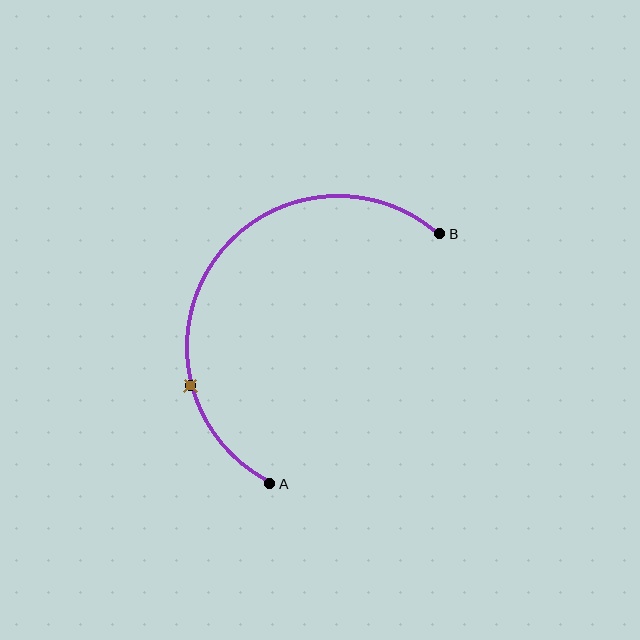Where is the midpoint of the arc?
The arc midpoint is the point on the curve farthest from the straight line joining A and B. It sits above and to the left of that line.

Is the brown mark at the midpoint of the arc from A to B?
No. The brown mark lies on the arc but is closer to endpoint A. The arc midpoint would be at the point on the curve equidistant along the arc from both A and B.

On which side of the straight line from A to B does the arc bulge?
The arc bulges above and to the left of the straight line connecting A and B.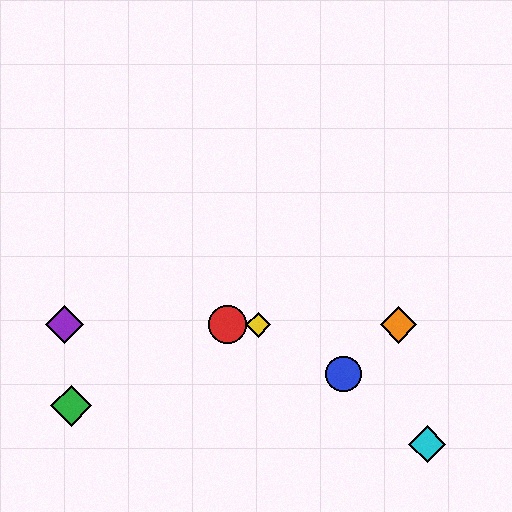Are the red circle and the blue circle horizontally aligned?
No, the red circle is at y≈325 and the blue circle is at y≈374.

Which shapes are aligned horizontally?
The red circle, the yellow diamond, the purple diamond, the orange diamond are aligned horizontally.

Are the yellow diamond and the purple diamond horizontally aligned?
Yes, both are at y≈325.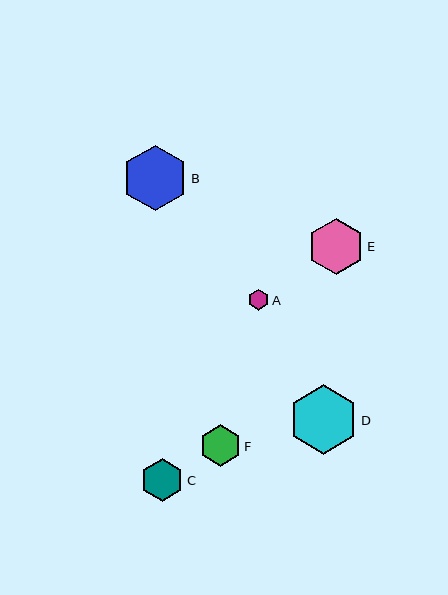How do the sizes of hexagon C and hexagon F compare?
Hexagon C and hexagon F are approximately the same size.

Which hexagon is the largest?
Hexagon D is the largest with a size of approximately 70 pixels.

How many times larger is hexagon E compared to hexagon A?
Hexagon E is approximately 2.8 times the size of hexagon A.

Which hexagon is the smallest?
Hexagon A is the smallest with a size of approximately 20 pixels.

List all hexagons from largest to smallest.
From largest to smallest: D, B, E, C, F, A.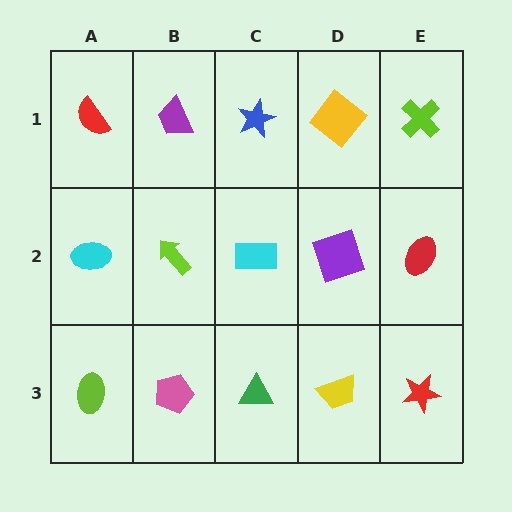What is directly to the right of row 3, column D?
A red star.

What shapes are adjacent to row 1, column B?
A lime arrow (row 2, column B), a red semicircle (row 1, column A), a blue star (row 1, column C).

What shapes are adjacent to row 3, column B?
A lime arrow (row 2, column B), a lime ellipse (row 3, column A), a green triangle (row 3, column C).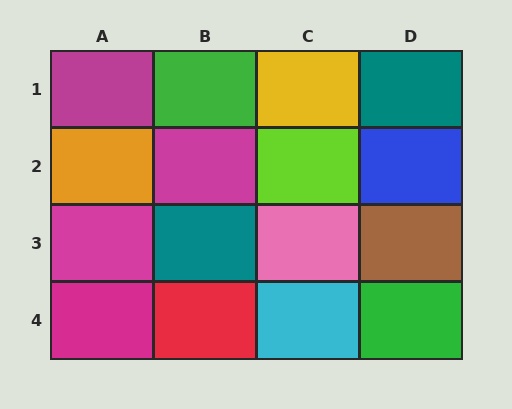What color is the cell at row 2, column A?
Orange.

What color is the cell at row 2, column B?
Magenta.